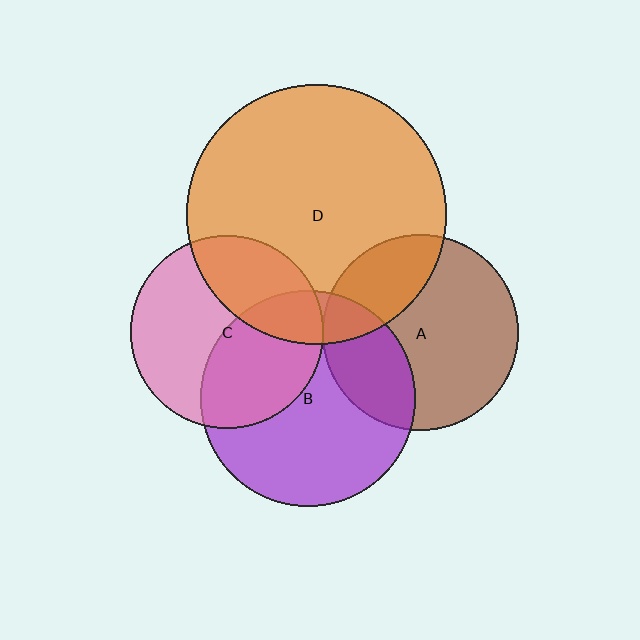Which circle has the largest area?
Circle D (orange).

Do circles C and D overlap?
Yes.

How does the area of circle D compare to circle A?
Approximately 1.8 times.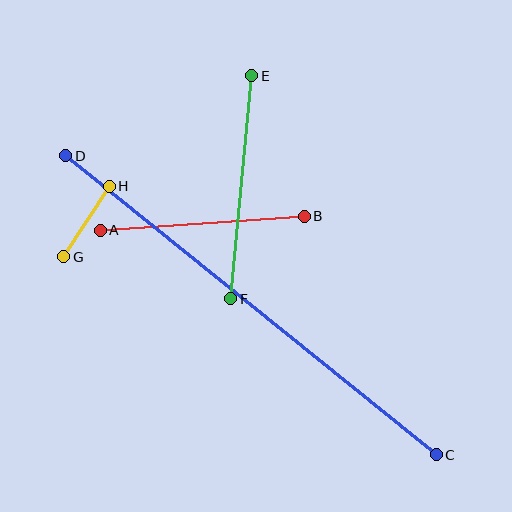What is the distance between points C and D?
The distance is approximately 476 pixels.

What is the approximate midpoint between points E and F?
The midpoint is at approximately (241, 187) pixels.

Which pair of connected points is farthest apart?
Points C and D are farthest apart.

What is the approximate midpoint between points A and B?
The midpoint is at approximately (202, 223) pixels.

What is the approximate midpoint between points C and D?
The midpoint is at approximately (251, 305) pixels.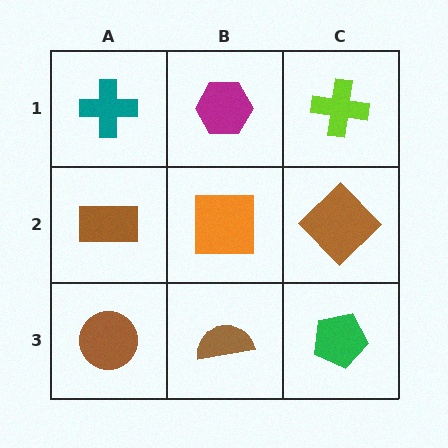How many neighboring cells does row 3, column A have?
2.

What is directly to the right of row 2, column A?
An orange square.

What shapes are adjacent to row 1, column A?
A brown rectangle (row 2, column A), a magenta hexagon (row 1, column B).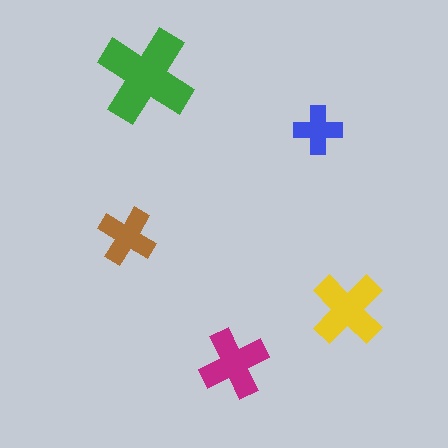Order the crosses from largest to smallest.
the green one, the yellow one, the magenta one, the brown one, the blue one.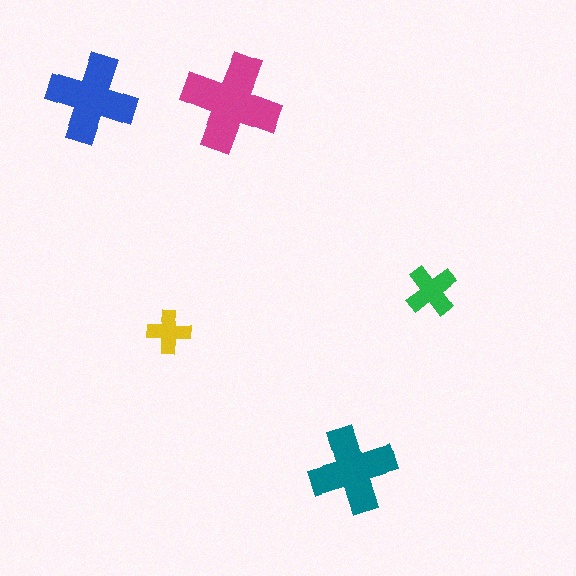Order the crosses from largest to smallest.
the magenta one, the blue one, the teal one, the green one, the yellow one.